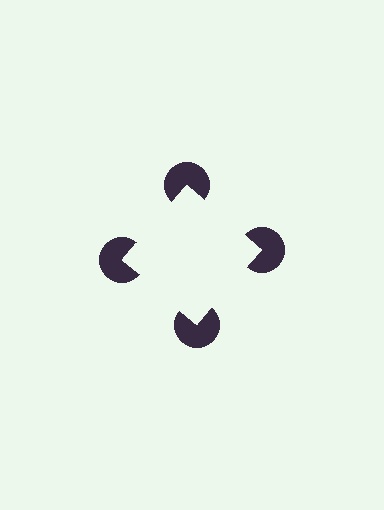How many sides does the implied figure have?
4 sides.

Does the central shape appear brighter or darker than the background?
It typically appears slightly brighter than the background, even though no actual brightness change is drawn.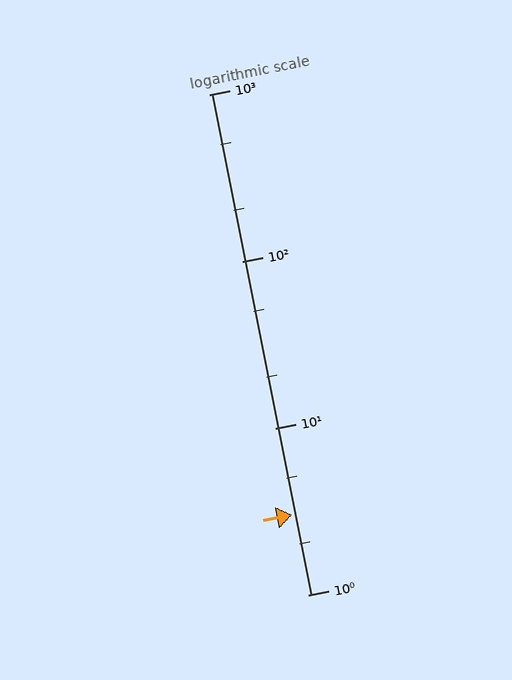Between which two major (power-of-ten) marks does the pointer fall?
The pointer is between 1 and 10.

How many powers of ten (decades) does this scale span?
The scale spans 3 decades, from 1 to 1000.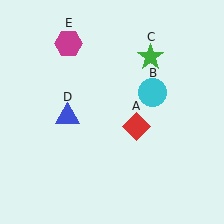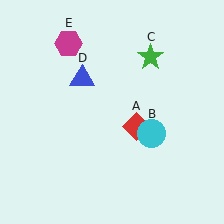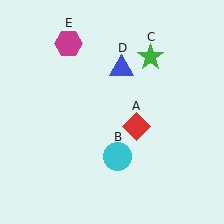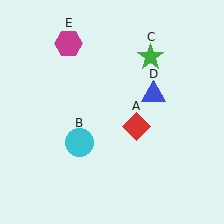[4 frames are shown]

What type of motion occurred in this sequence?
The cyan circle (object B), blue triangle (object D) rotated clockwise around the center of the scene.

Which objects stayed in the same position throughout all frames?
Red diamond (object A) and green star (object C) and magenta hexagon (object E) remained stationary.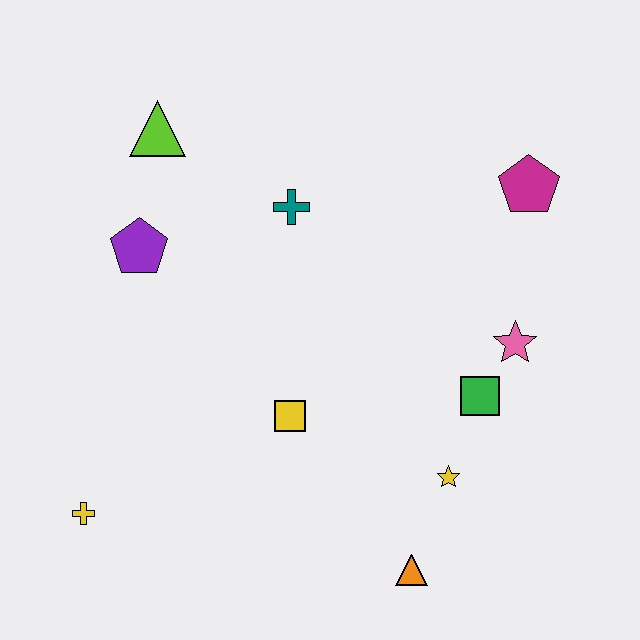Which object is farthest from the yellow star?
The lime triangle is farthest from the yellow star.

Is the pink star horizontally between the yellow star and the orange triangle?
No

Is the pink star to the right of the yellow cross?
Yes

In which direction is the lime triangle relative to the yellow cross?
The lime triangle is above the yellow cross.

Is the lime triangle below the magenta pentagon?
No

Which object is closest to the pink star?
The green square is closest to the pink star.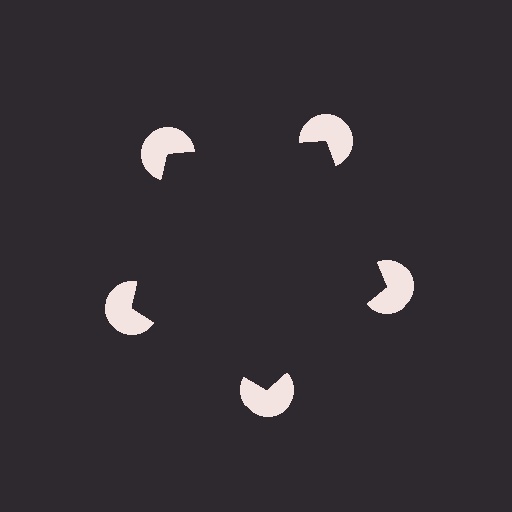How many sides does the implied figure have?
5 sides.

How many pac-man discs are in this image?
There are 5 — one at each vertex of the illusory pentagon.